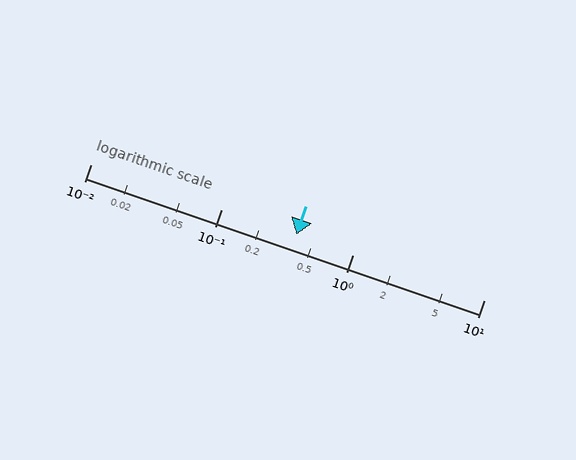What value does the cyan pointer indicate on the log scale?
The pointer indicates approximately 0.37.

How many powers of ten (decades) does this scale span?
The scale spans 3 decades, from 0.01 to 10.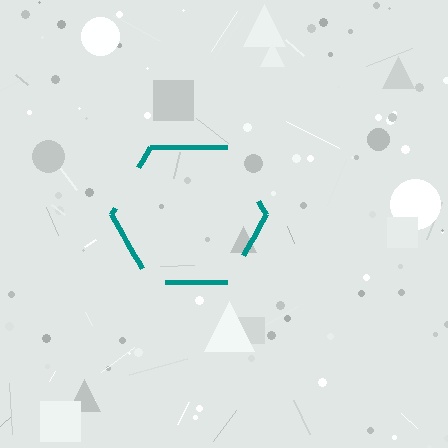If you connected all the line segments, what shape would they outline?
They would outline a hexagon.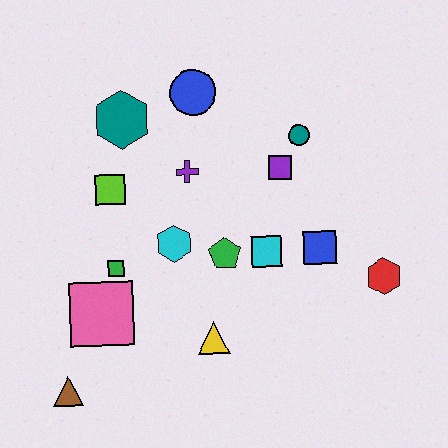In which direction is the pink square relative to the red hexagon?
The pink square is to the left of the red hexagon.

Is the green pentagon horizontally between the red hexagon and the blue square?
No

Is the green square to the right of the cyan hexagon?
No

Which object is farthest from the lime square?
The red hexagon is farthest from the lime square.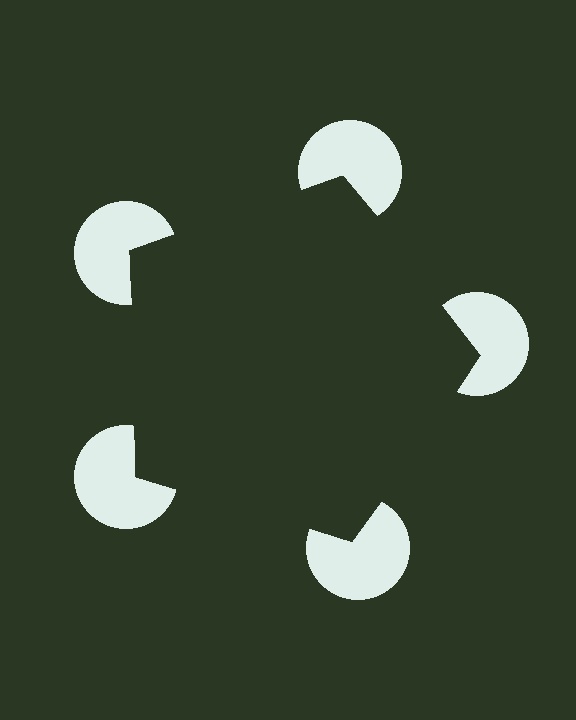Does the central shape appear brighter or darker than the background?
It typically appears slightly darker than the background, even though no actual brightness change is drawn.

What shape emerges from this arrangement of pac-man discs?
An illusory pentagon — its edges are inferred from the aligned wedge cuts in the pac-man discs, not physically drawn.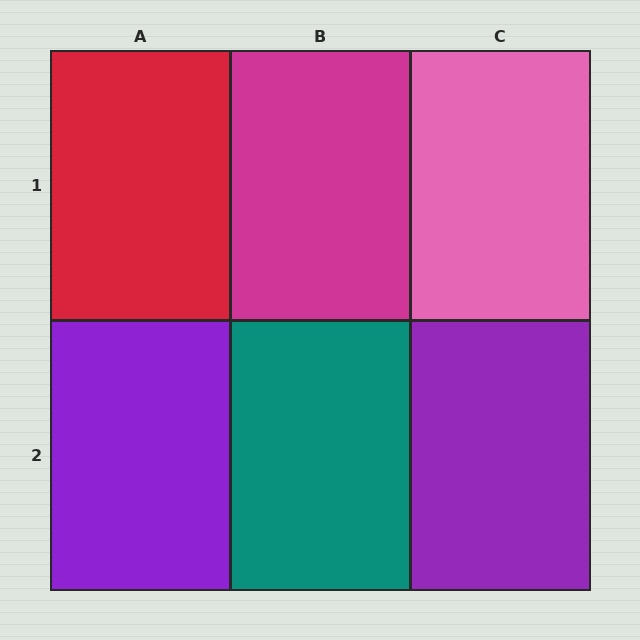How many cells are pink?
1 cell is pink.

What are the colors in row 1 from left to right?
Red, magenta, pink.